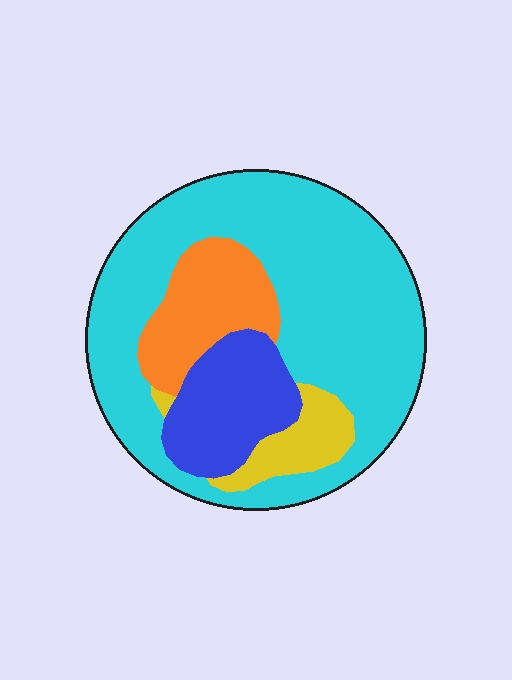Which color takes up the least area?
Yellow, at roughly 10%.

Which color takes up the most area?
Cyan, at roughly 65%.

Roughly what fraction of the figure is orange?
Orange covers around 15% of the figure.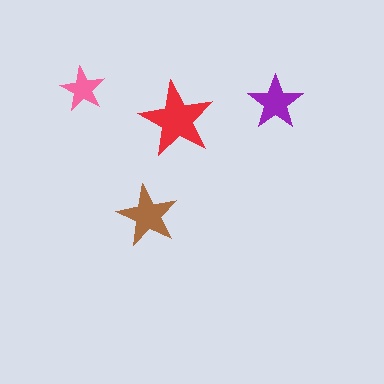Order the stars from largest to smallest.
the red one, the brown one, the purple one, the pink one.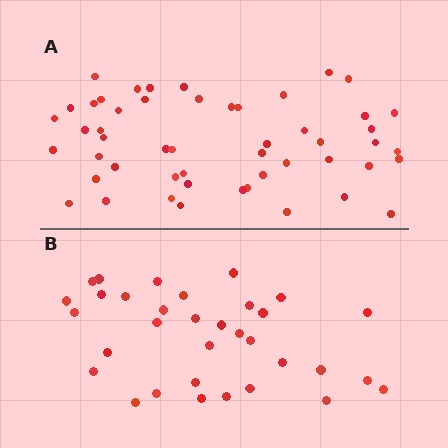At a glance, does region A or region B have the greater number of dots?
Region A (the top region) has more dots.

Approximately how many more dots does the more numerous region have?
Region A has approximately 20 more dots than region B.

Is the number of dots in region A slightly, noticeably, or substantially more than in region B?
Region A has substantially more. The ratio is roughly 1.5 to 1.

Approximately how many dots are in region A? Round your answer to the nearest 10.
About 50 dots. (The exact count is 51, which rounds to 50.)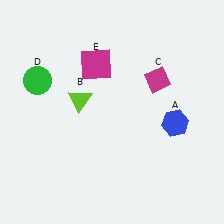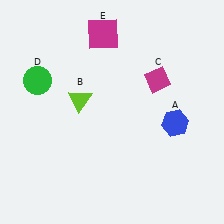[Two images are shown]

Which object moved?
The magenta square (E) moved up.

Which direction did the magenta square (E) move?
The magenta square (E) moved up.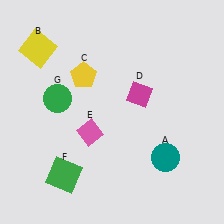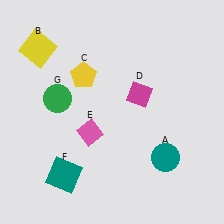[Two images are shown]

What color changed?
The square (F) changed from green in Image 1 to teal in Image 2.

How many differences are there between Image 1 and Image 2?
There is 1 difference between the two images.